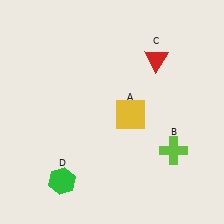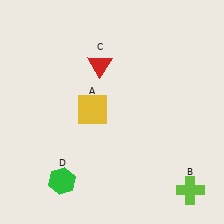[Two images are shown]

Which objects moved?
The objects that moved are: the yellow square (A), the lime cross (B), the red triangle (C).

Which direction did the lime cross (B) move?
The lime cross (B) moved down.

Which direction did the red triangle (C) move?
The red triangle (C) moved left.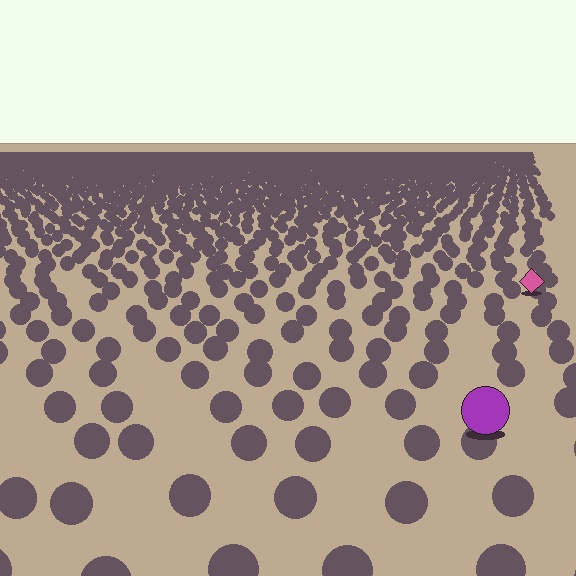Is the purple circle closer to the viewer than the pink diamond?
Yes. The purple circle is closer — you can tell from the texture gradient: the ground texture is coarser near it.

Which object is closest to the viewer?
The purple circle is closest. The texture marks near it are larger and more spread out.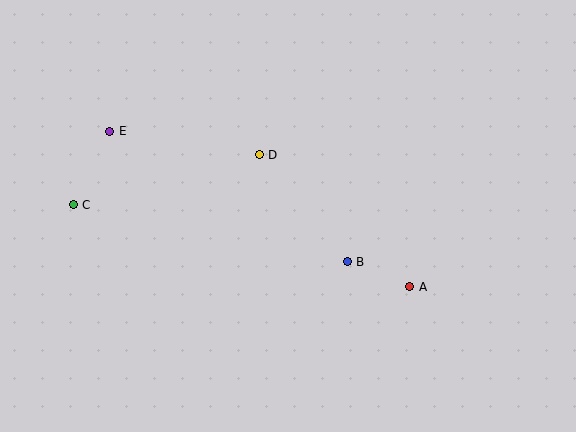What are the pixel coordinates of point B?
Point B is at (347, 262).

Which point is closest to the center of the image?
Point D at (259, 155) is closest to the center.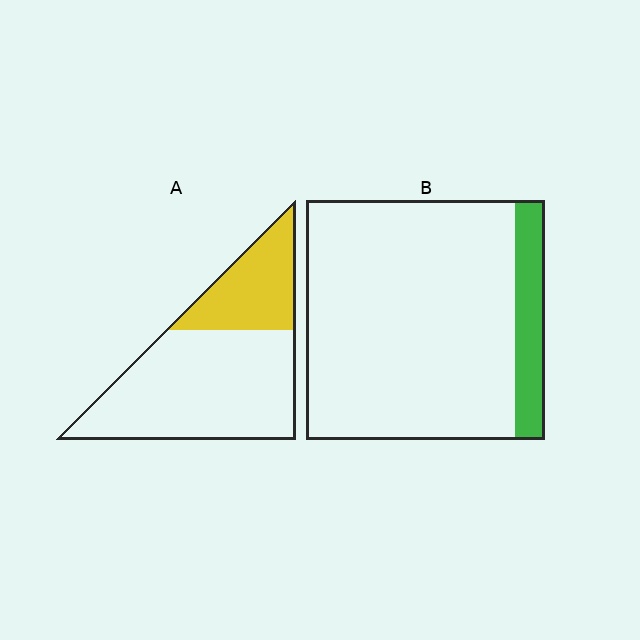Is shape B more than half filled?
No.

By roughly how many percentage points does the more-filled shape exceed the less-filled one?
By roughly 15 percentage points (A over B).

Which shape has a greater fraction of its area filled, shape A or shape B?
Shape A.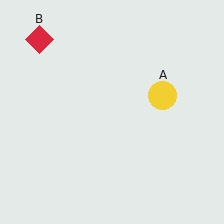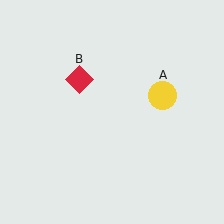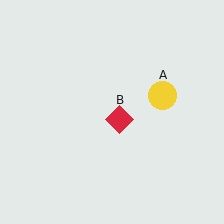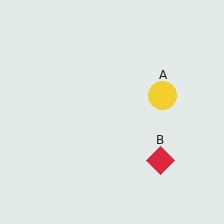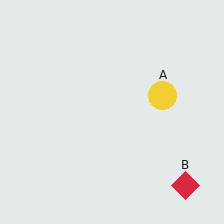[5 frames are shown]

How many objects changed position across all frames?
1 object changed position: red diamond (object B).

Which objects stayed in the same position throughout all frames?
Yellow circle (object A) remained stationary.